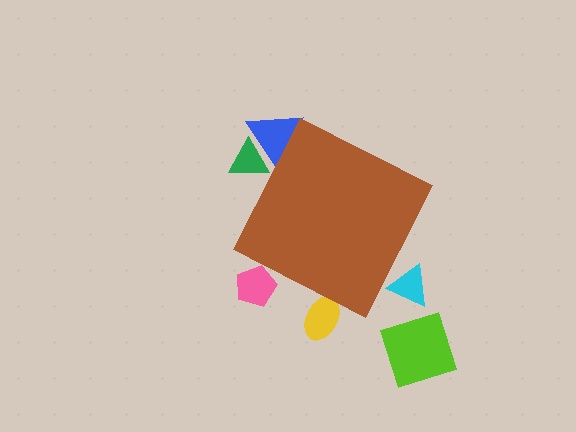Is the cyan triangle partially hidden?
Yes, the cyan triangle is partially hidden behind the brown diamond.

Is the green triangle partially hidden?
Yes, the green triangle is partially hidden behind the brown diamond.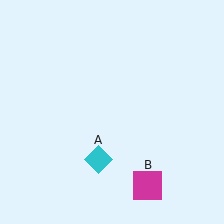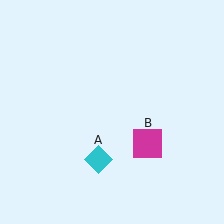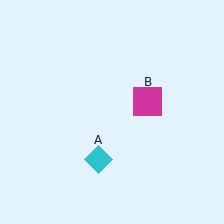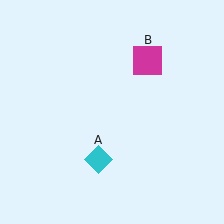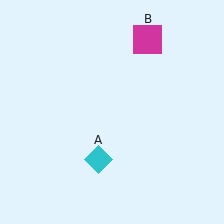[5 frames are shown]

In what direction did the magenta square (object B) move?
The magenta square (object B) moved up.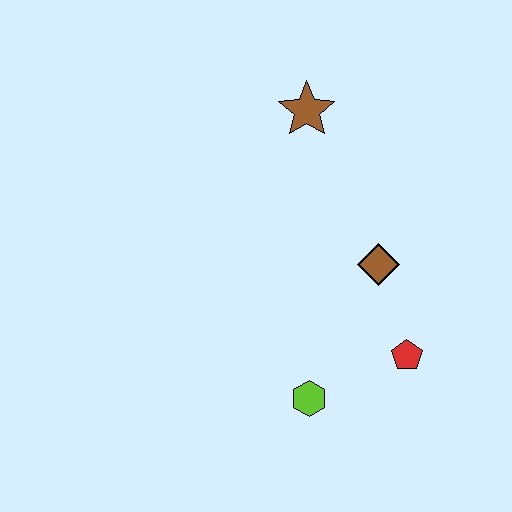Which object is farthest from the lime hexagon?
The brown star is farthest from the lime hexagon.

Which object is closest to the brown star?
The brown diamond is closest to the brown star.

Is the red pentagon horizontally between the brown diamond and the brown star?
No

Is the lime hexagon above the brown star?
No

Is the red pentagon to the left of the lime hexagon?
No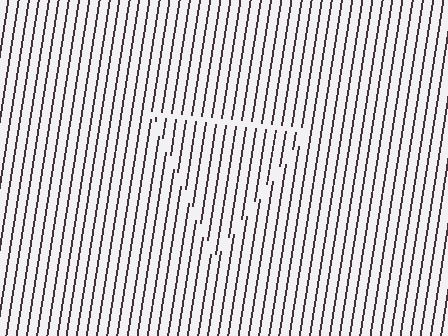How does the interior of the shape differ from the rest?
The interior of the shape contains the same grating, shifted by half a period — the contour is defined by the phase discontinuity where line-ends from the inner and outer gratings abut.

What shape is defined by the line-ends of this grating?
An illusory triangle. The interior of the shape contains the same grating, shifted by half a period — the contour is defined by the phase discontinuity where line-ends from the inner and outer gratings abut.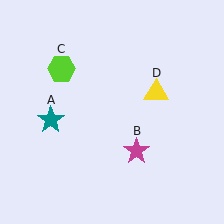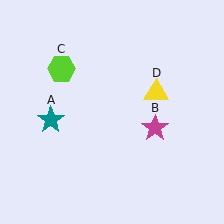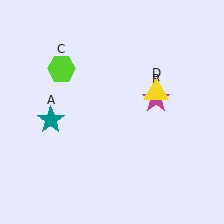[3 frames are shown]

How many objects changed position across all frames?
1 object changed position: magenta star (object B).